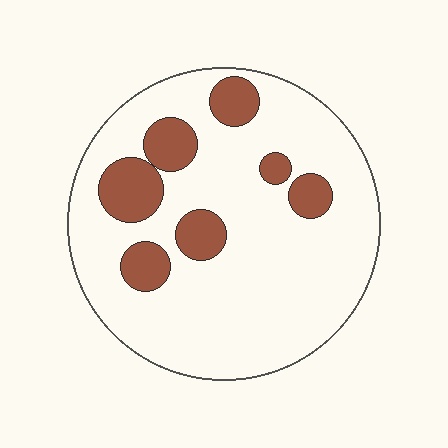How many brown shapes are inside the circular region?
7.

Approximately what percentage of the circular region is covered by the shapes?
Approximately 20%.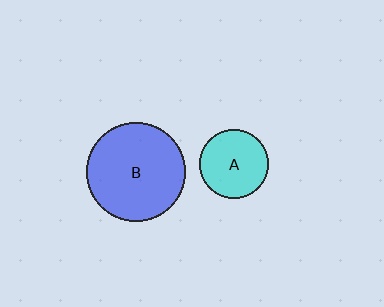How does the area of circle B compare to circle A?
Approximately 2.0 times.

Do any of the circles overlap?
No, none of the circles overlap.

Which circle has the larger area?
Circle B (blue).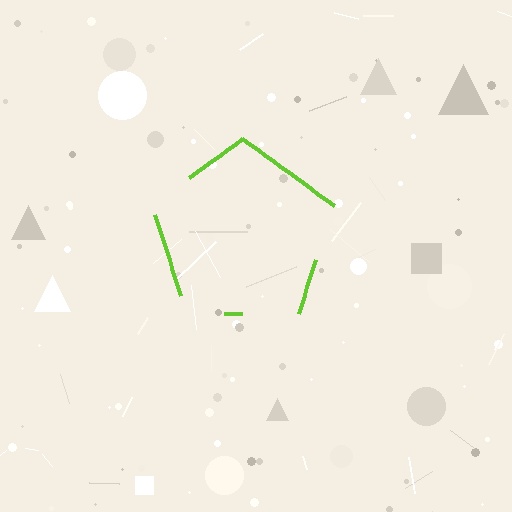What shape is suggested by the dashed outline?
The dashed outline suggests a pentagon.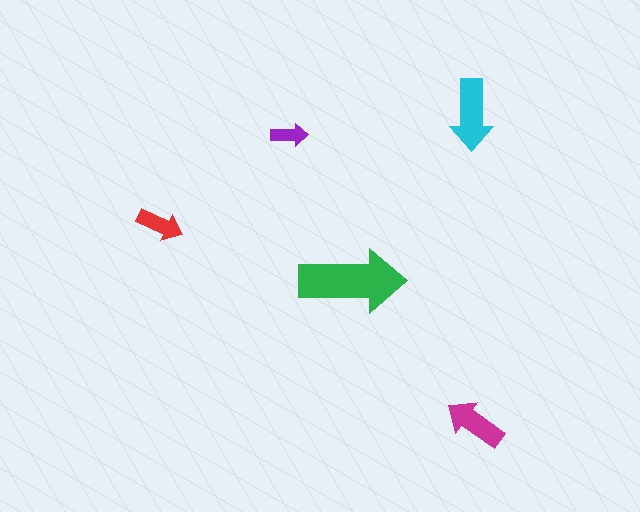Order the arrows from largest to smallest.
the green one, the cyan one, the magenta one, the red one, the purple one.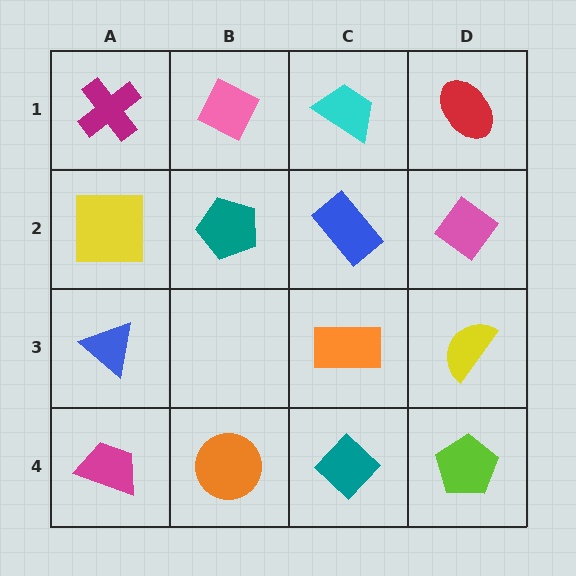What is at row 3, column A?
A blue triangle.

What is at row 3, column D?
A yellow semicircle.